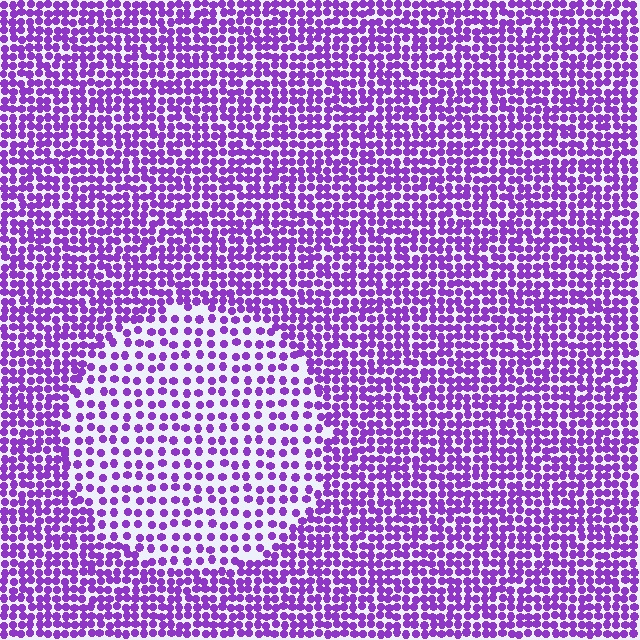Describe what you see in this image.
The image contains small purple elements arranged at two different densities. A circle-shaped region is visible where the elements are less densely packed than the surrounding area.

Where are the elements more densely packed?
The elements are more densely packed outside the circle boundary.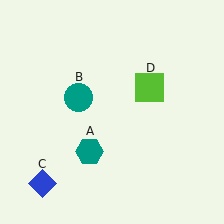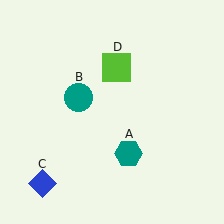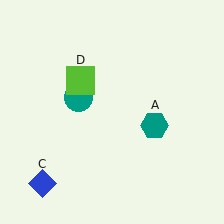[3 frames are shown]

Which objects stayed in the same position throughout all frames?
Teal circle (object B) and blue diamond (object C) remained stationary.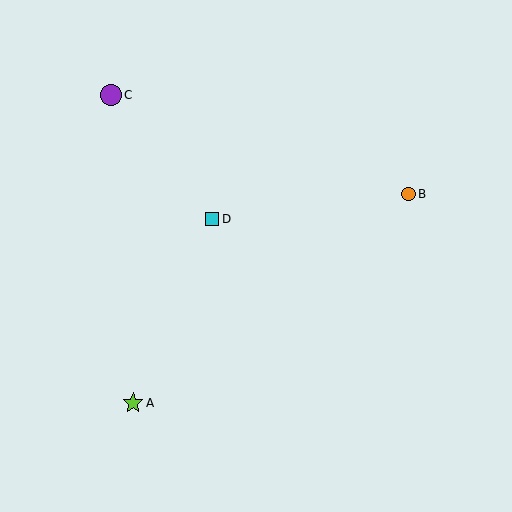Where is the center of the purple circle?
The center of the purple circle is at (111, 95).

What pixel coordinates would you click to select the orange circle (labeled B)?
Click at (408, 194) to select the orange circle B.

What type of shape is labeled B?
Shape B is an orange circle.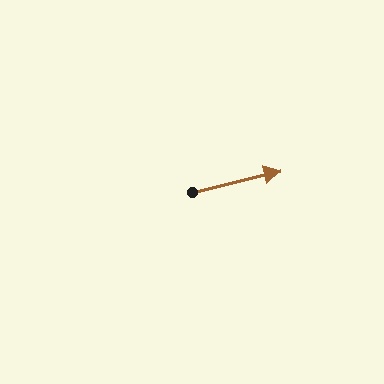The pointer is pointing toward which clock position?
Roughly 3 o'clock.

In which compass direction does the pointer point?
East.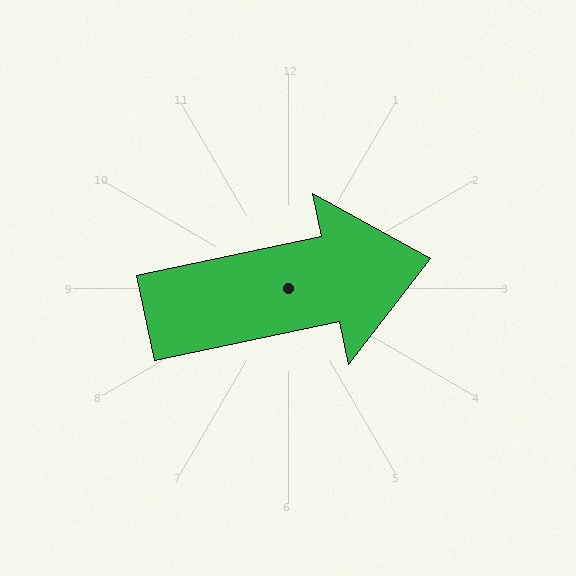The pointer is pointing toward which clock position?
Roughly 3 o'clock.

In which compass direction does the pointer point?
East.